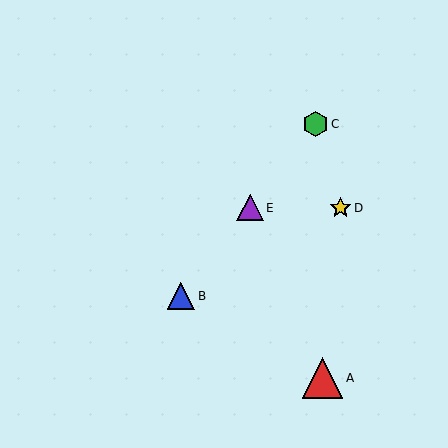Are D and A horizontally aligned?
No, D is at y≈208 and A is at y≈378.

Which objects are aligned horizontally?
Objects D, E are aligned horizontally.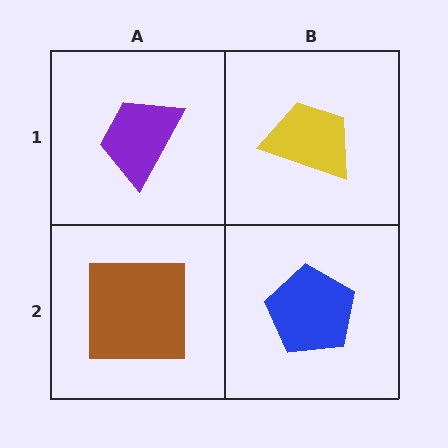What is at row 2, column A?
A brown square.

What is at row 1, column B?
A yellow trapezoid.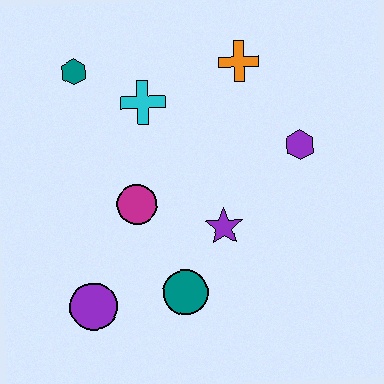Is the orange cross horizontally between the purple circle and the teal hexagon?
No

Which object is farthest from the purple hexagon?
The purple circle is farthest from the purple hexagon.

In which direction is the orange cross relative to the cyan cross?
The orange cross is to the right of the cyan cross.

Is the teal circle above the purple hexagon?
No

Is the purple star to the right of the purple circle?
Yes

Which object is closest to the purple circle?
The teal circle is closest to the purple circle.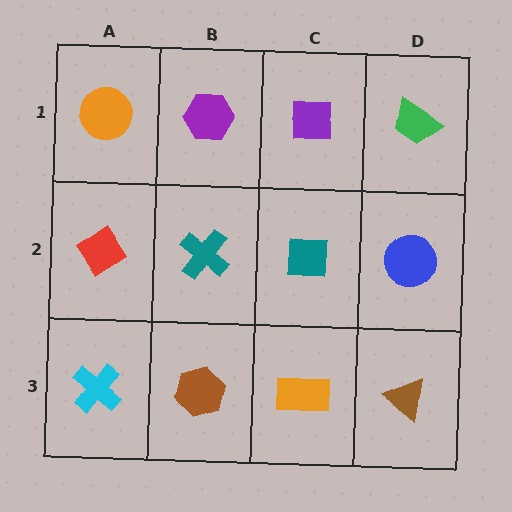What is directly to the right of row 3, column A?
A brown hexagon.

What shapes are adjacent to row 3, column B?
A teal cross (row 2, column B), a cyan cross (row 3, column A), an orange rectangle (row 3, column C).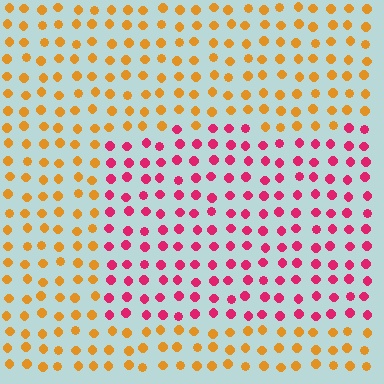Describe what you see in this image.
The image is filled with small orange elements in a uniform arrangement. A rectangle-shaped region is visible where the elements are tinted to a slightly different hue, forming a subtle color boundary.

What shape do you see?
I see a rectangle.